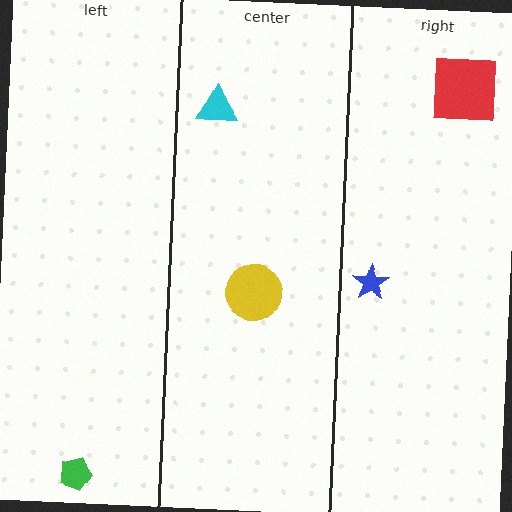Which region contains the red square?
The right region.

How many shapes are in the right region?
2.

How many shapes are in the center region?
2.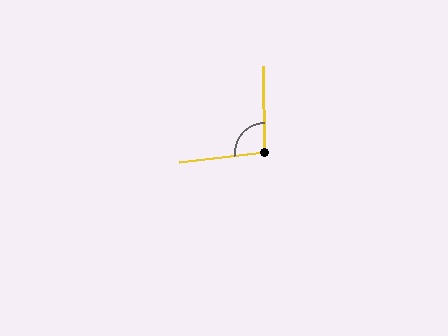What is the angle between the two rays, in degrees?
Approximately 96 degrees.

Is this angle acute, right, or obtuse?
It is obtuse.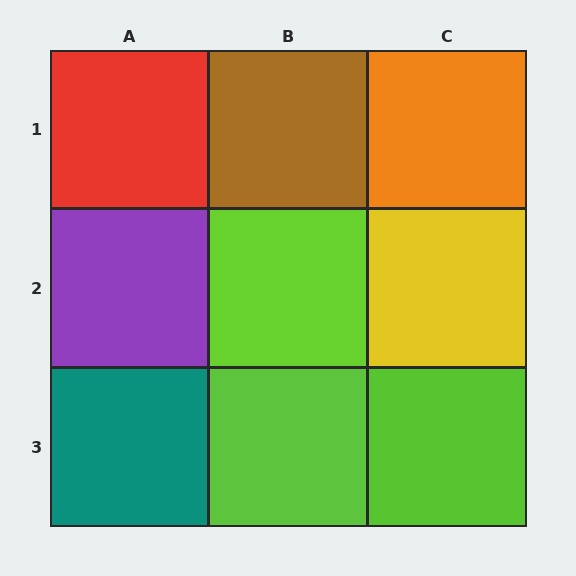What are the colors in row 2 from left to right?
Purple, lime, yellow.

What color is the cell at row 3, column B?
Lime.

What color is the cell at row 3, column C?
Lime.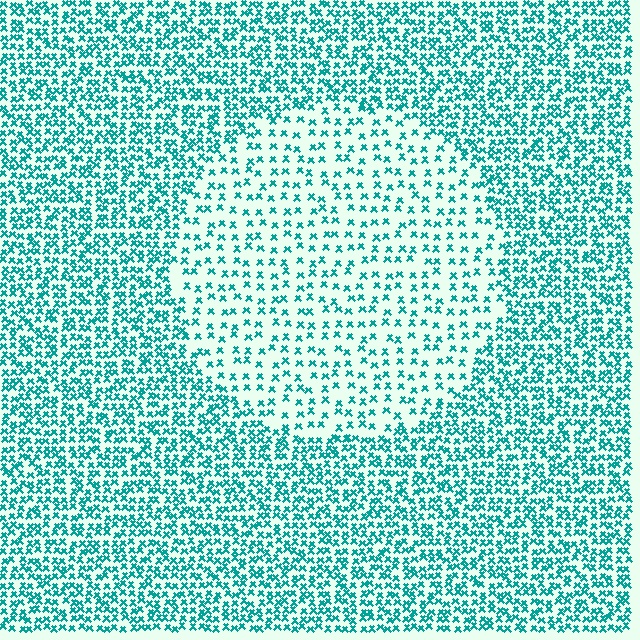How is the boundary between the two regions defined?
The boundary is defined by a change in element density (approximately 2.2x ratio). All elements are the same color, size, and shape.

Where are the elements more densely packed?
The elements are more densely packed outside the circle boundary.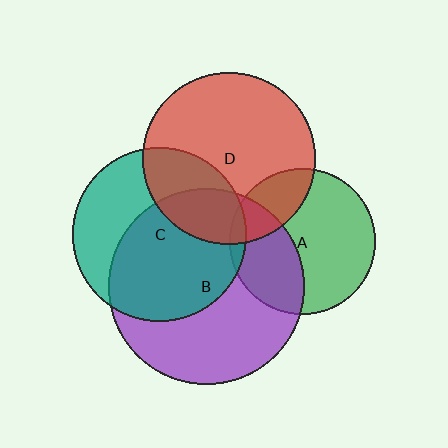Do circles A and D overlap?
Yes.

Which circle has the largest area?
Circle B (purple).